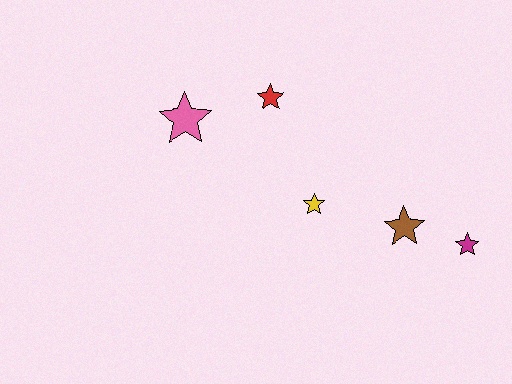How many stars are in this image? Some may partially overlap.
There are 5 stars.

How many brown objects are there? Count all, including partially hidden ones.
There is 1 brown object.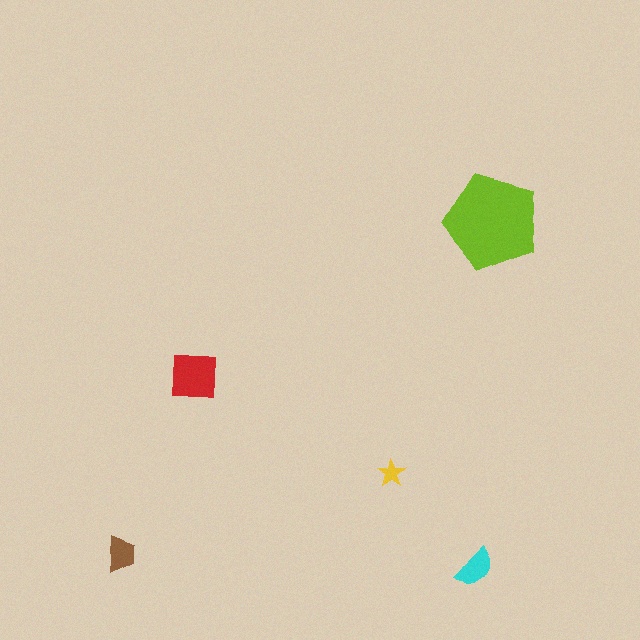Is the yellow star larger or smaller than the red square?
Smaller.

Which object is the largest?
The lime pentagon.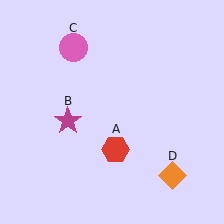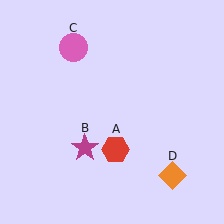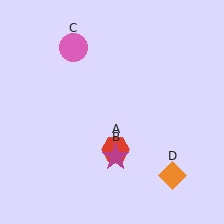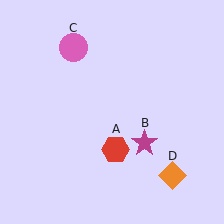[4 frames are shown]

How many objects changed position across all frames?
1 object changed position: magenta star (object B).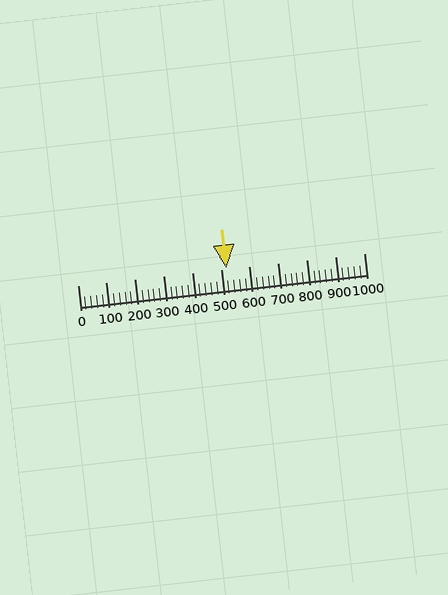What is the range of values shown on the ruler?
The ruler shows values from 0 to 1000.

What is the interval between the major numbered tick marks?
The major tick marks are spaced 100 units apart.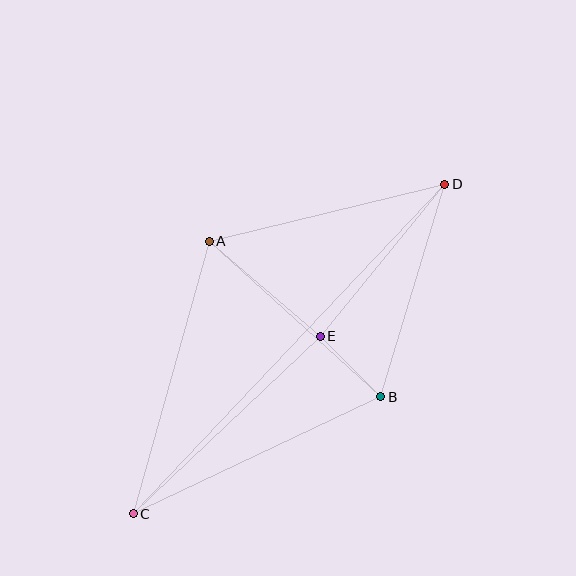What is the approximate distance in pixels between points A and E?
The distance between A and E is approximately 146 pixels.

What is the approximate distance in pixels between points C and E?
The distance between C and E is approximately 258 pixels.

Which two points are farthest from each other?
Points C and D are farthest from each other.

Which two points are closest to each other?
Points B and E are closest to each other.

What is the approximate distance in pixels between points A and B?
The distance between A and B is approximately 231 pixels.